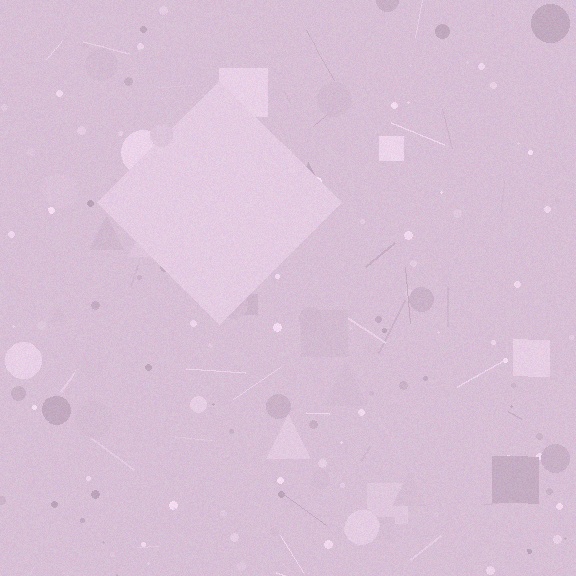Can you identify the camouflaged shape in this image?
The camouflaged shape is a diamond.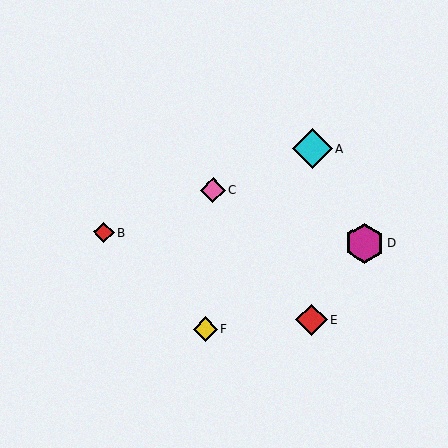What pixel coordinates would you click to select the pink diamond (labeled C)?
Click at (213, 190) to select the pink diamond C.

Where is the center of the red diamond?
The center of the red diamond is at (104, 232).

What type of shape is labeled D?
Shape D is a magenta hexagon.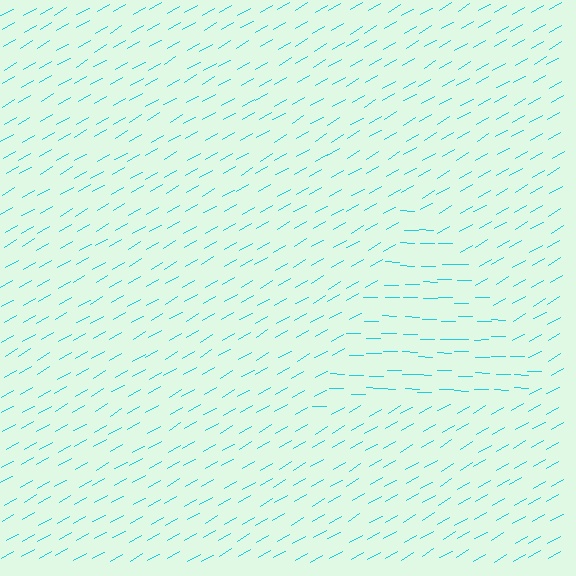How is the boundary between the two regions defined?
The boundary is defined purely by a change in line orientation (approximately 31 degrees difference). All lines are the same color and thickness.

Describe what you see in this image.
The image is filled with small cyan line segments. A triangle region in the image has lines oriented differently from the surrounding lines, creating a visible texture boundary.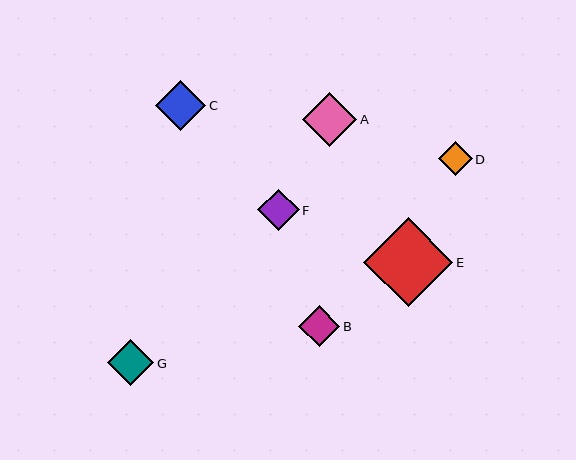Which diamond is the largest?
Diamond E is the largest with a size of approximately 89 pixels.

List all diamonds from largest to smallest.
From largest to smallest: E, A, C, G, F, B, D.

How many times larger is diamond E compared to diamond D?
Diamond E is approximately 2.6 times the size of diamond D.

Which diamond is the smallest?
Diamond D is the smallest with a size of approximately 34 pixels.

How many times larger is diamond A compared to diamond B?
Diamond A is approximately 1.3 times the size of diamond B.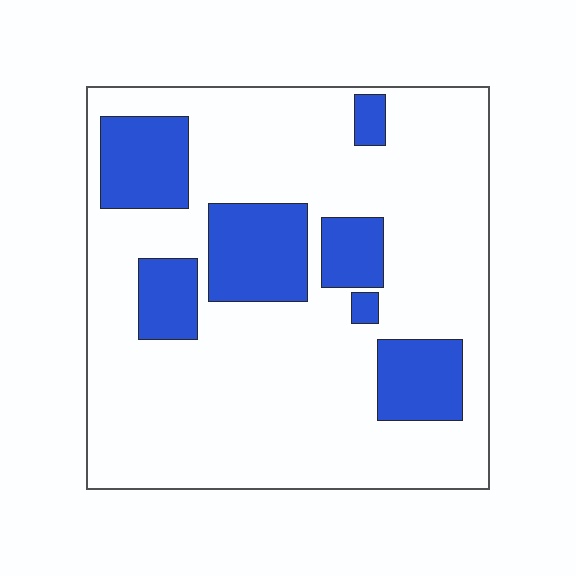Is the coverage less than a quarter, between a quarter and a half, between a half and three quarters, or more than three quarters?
Less than a quarter.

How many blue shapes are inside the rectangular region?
7.